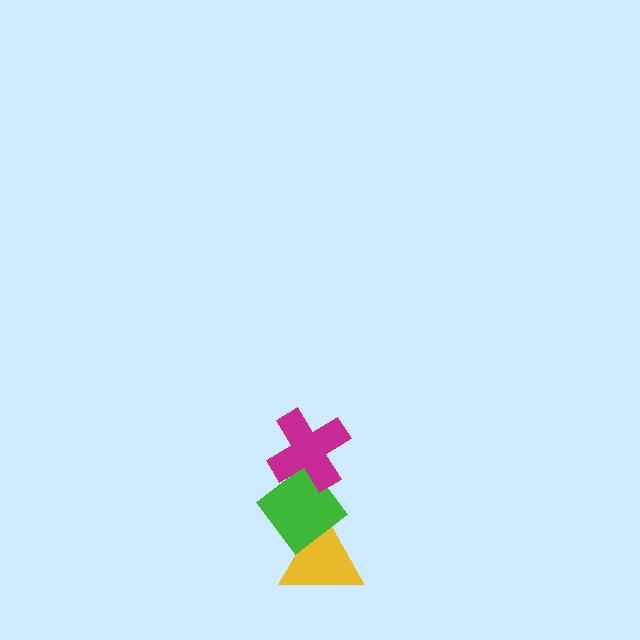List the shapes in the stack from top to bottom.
From top to bottom: the magenta cross, the green diamond, the yellow triangle.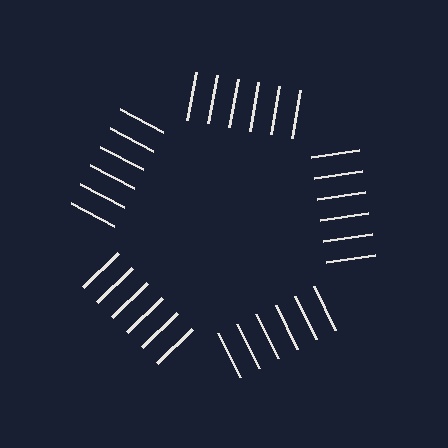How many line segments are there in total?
30 — 6 along each of the 5 edges.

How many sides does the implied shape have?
5 sides — the line-ends trace a pentagon.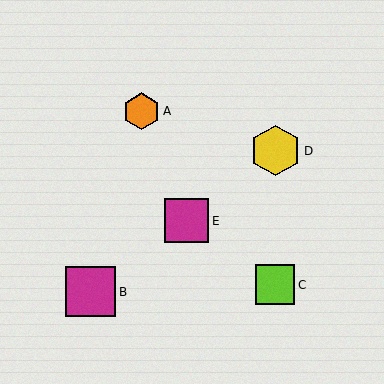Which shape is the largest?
The yellow hexagon (labeled D) is the largest.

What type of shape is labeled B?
Shape B is a magenta square.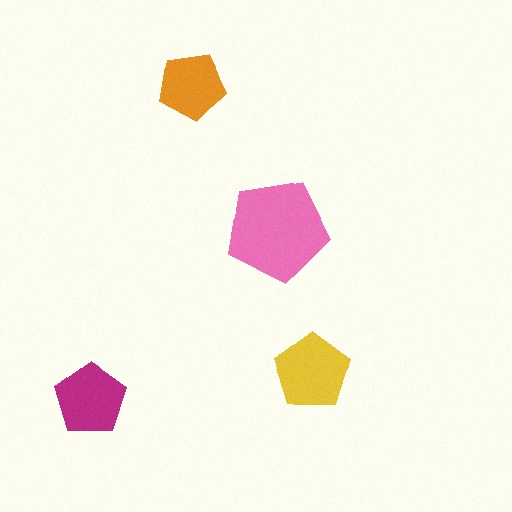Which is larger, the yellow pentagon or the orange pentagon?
The yellow one.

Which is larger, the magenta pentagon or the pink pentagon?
The pink one.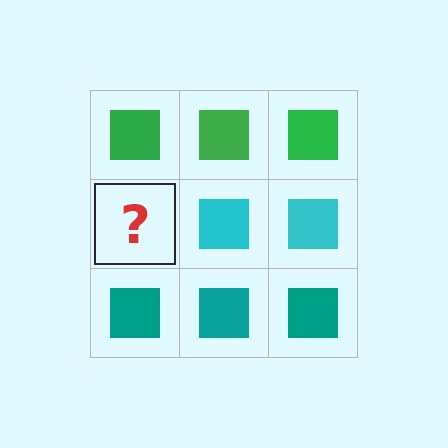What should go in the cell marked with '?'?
The missing cell should contain a cyan square.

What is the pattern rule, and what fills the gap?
The rule is that each row has a consistent color. The gap should be filled with a cyan square.